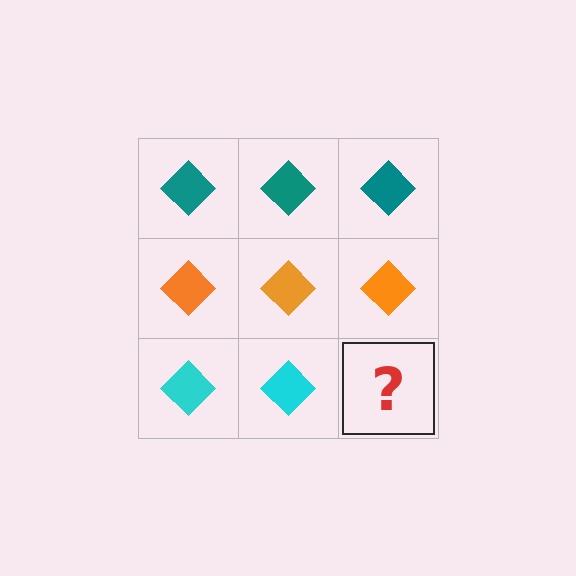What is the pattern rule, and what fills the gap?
The rule is that each row has a consistent color. The gap should be filled with a cyan diamond.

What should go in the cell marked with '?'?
The missing cell should contain a cyan diamond.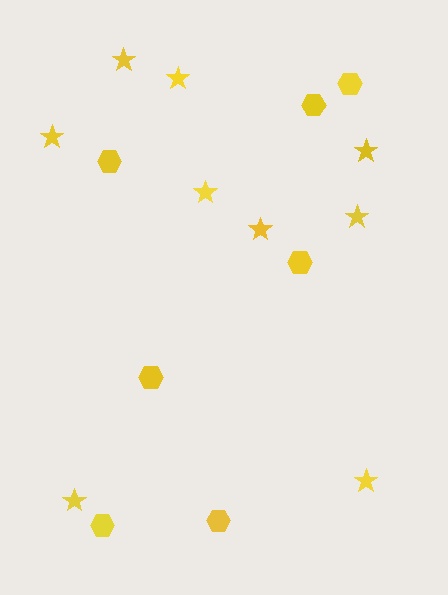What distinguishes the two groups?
There are 2 groups: one group of hexagons (7) and one group of stars (9).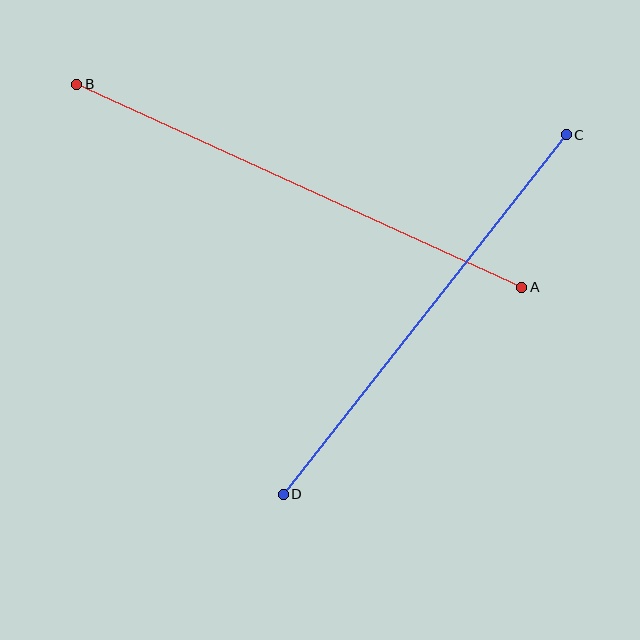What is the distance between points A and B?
The distance is approximately 489 pixels.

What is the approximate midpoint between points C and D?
The midpoint is at approximately (425, 314) pixels.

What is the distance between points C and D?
The distance is approximately 457 pixels.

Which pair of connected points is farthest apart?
Points A and B are farthest apart.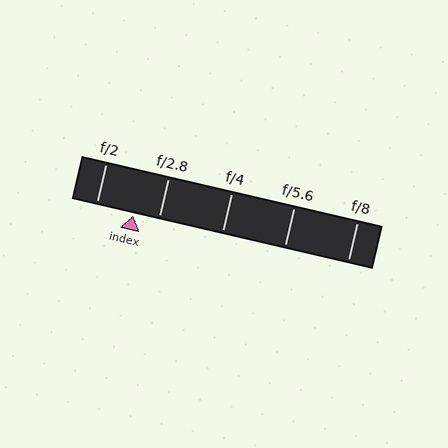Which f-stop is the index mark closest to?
The index mark is closest to f/2.8.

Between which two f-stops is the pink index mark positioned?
The index mark is between f/2 and f/2.8.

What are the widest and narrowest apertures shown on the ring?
The widest aperture shown is f/2 and the narrowest is f/8.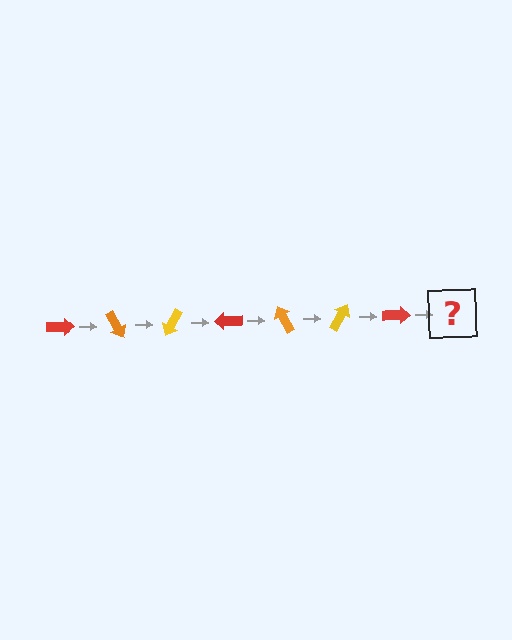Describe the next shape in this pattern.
It should be an orange arrow, rotated 420 degrees from the start.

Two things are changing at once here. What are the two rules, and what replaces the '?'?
The two rules are that it rotates 60 degrees each step and the color cycles through red, orange, and yellow. The '?' should be an orange arrow, rotated 420 degrees from the start.